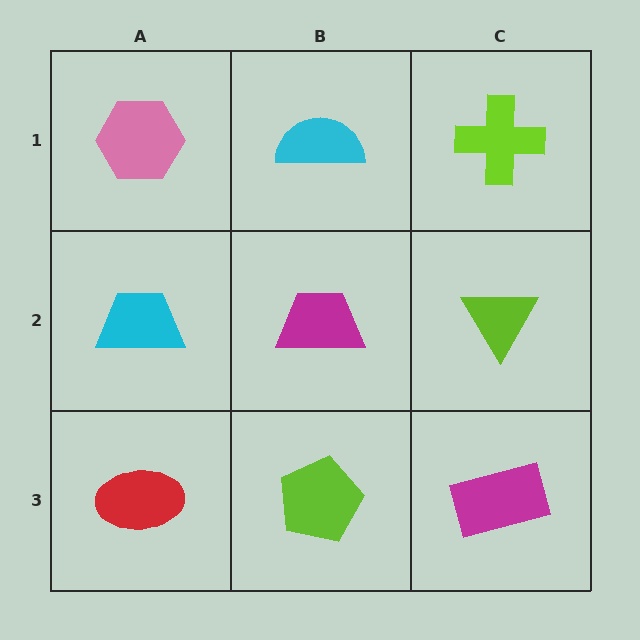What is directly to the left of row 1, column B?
A pink hexagon.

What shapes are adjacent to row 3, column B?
A magenta trapezoid (row 2, column B), a red ellipse (row 3, column A), a magenta rectangle (row 3, column C).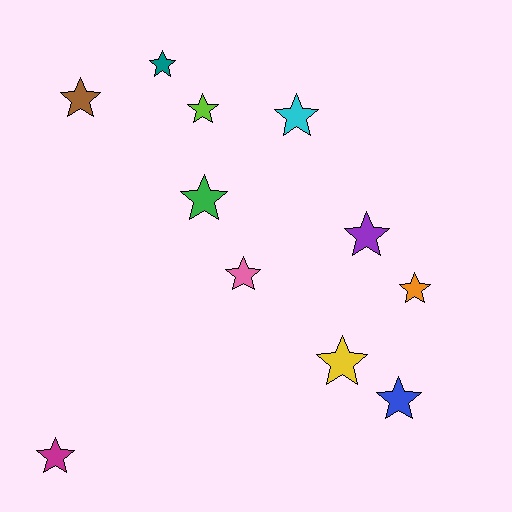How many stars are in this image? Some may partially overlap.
There are 11 stars.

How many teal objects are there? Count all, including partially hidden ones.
There is 1 teal object.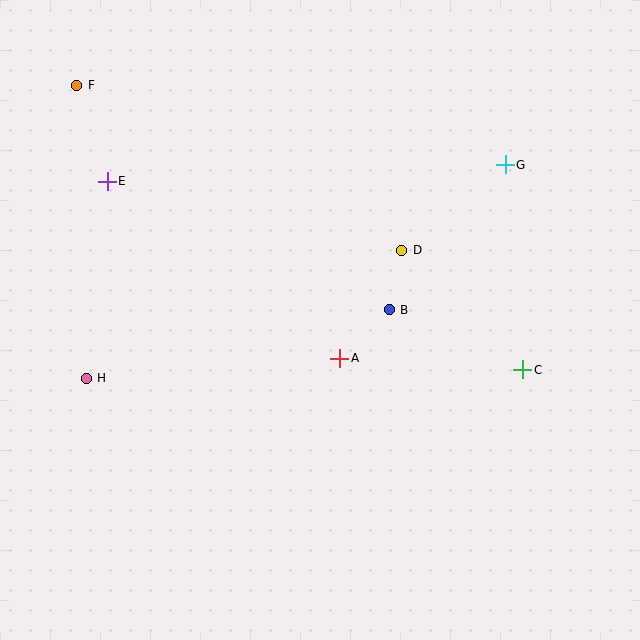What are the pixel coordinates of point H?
Point H is at (86, 378).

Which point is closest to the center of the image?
Point A at (340, 358) is closest to the center.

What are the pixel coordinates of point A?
Point A is at (340, 358).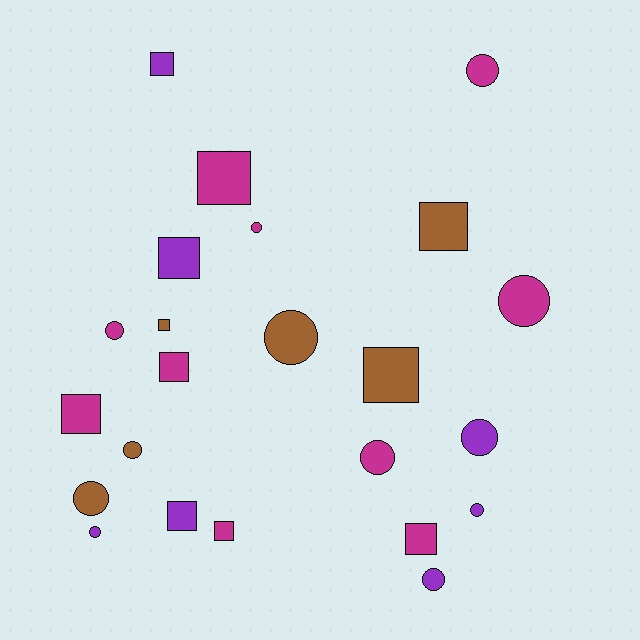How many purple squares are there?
There are 3 purple squares.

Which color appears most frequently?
Magenta, with 10 objects.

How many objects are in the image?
There are 23 objects.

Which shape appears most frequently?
Circle, with 12 objects.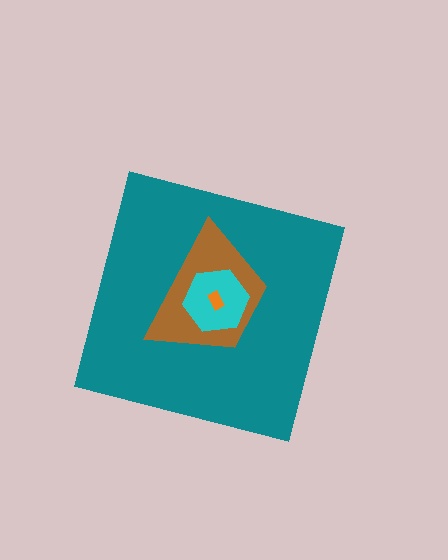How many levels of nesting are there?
4.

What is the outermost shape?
The teal square.